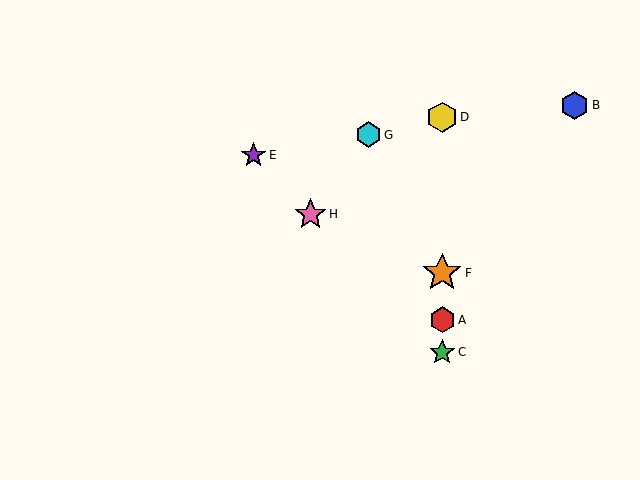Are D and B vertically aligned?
No, D is at x≈442 and B is at x≈575.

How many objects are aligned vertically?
4 objects (A, C, D, F) are aligned vertically.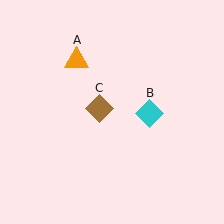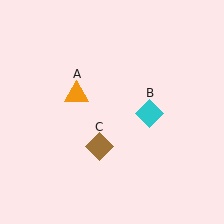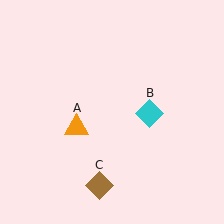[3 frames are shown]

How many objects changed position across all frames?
2 objects changed position: orange triangle (object A), brown diamond (object C).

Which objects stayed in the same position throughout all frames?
Cyan diamond (object B) remained stationary.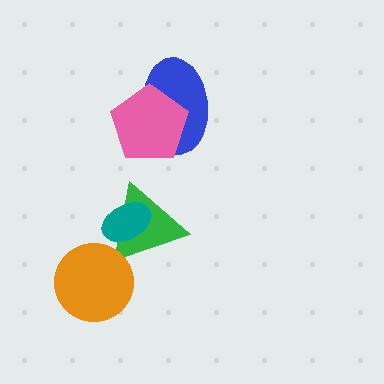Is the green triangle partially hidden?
Yes, it is partially covered by another shape.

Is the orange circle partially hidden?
No, no other shape covers it.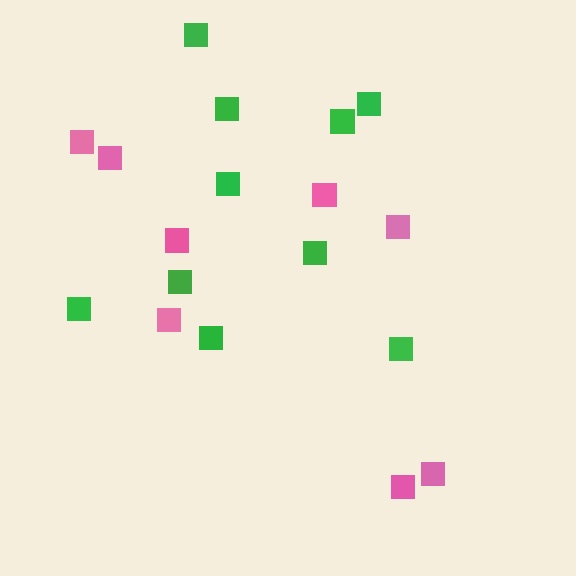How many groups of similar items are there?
There are 2 groups: one group of green squares (10) and one group of pink squares (8).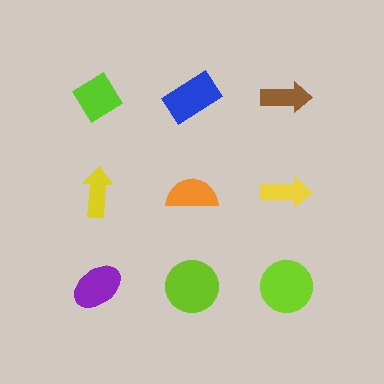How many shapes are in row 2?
3 shapes.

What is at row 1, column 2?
A blue rectangle.